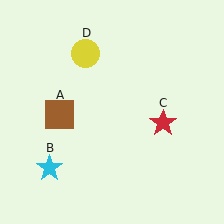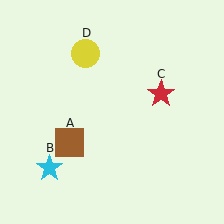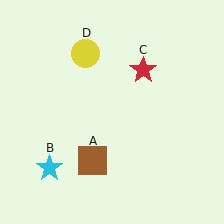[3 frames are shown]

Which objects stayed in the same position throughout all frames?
Cyan star (object B) and yellow circle (object D) remained stationary.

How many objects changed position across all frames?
2 objects changed position: brown square (object A), red star (object C).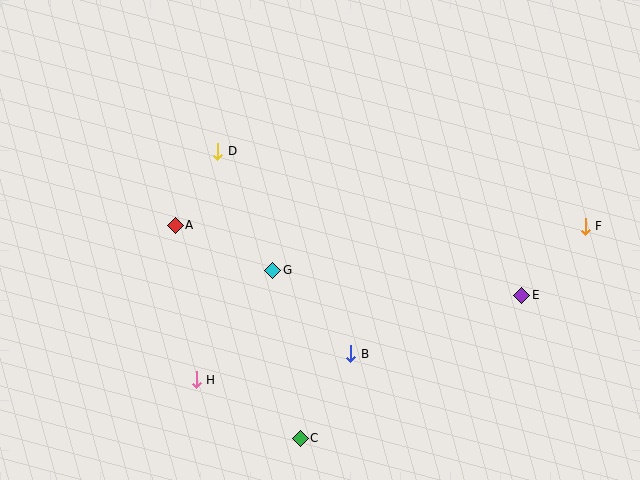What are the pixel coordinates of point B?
Point B is at (351, 354).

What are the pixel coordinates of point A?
Point A is at (175, 225).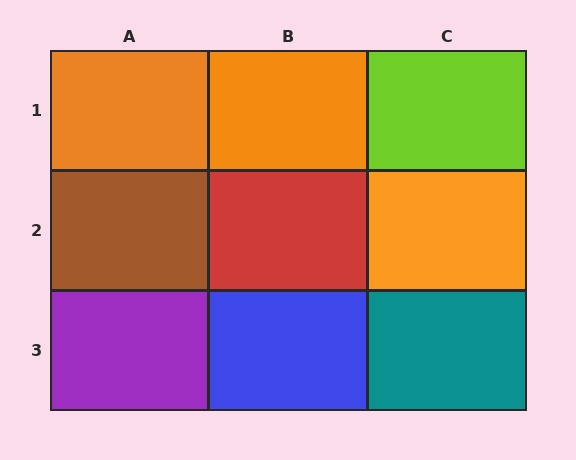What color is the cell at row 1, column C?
Lime.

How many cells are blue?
1 cell is blue.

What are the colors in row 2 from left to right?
Brown, red, orange.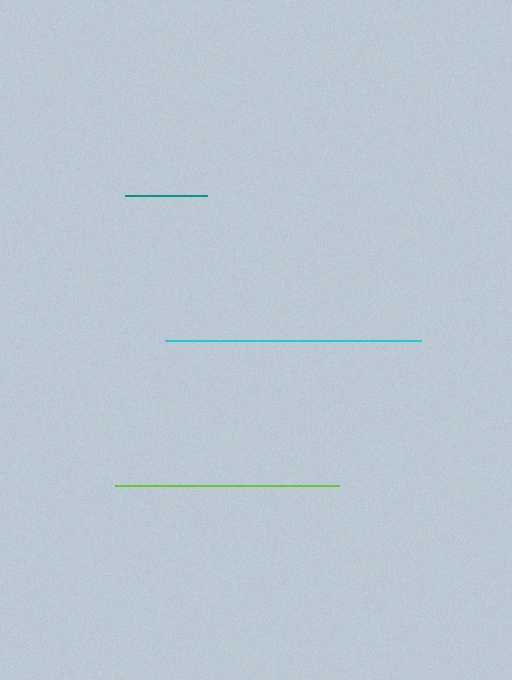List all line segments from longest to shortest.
From longest to shortest: cyan, lime, teal.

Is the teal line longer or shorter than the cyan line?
The cyan line is longer than the teal line.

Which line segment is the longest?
The cyan line is the longest at approximately 256 pixels.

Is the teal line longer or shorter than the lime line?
The lime line is longer than the teal line.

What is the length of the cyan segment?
The cyan segment is approximately 256 pixels long.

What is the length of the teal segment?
The teal segment is approximately 82 pixels long.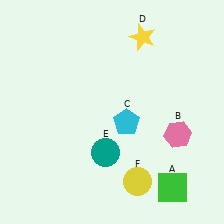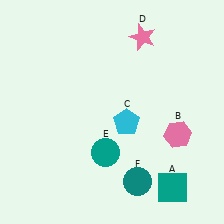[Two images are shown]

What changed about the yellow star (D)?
In Image 1, D is yellow. In Image 2, it changed to pink.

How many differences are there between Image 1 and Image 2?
There are 3 differences between the two images.